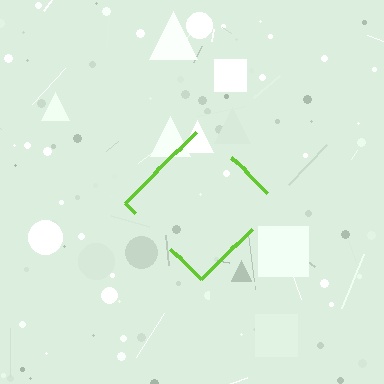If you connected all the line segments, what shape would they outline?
They would outline a diamond.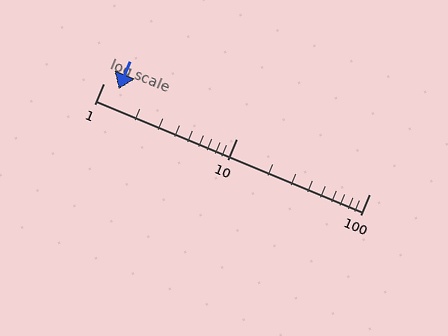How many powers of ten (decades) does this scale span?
The scale spans 2 decades, from 1 to 100.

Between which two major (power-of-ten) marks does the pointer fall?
The pointer is between 1 and 10.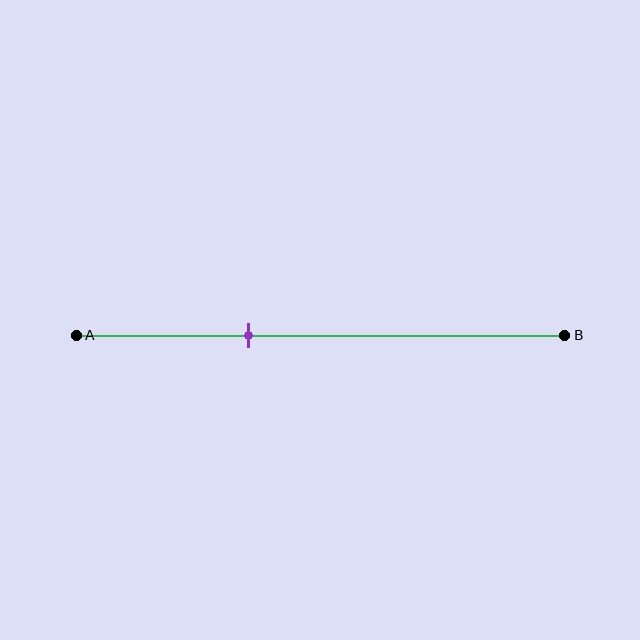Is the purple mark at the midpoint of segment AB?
No, the mark is at about 35% from A, not at the 50% midpoint.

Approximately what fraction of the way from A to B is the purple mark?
The purple mark is approximately 35% of the way from A to B.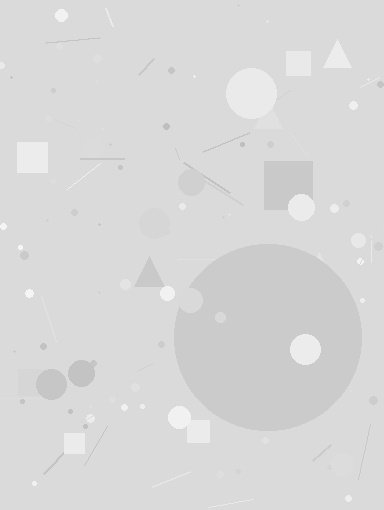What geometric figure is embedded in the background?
A circle is embedded in the background.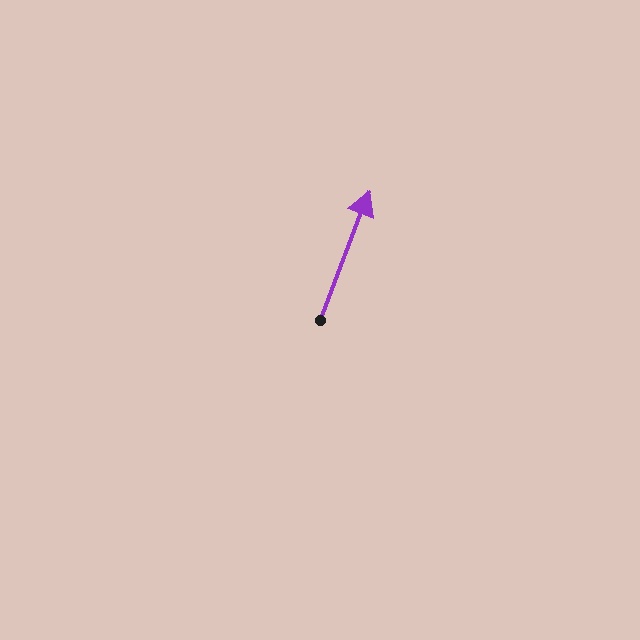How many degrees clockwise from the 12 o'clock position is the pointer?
Approximately 21 degrees.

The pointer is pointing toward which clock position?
Roughly 1 o'clock.